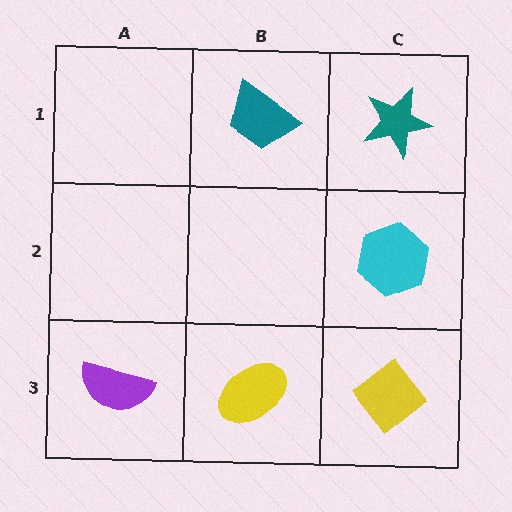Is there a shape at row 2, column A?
No, that cell is empty.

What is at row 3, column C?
A yellow diamond.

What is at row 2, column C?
A cyan hexagon.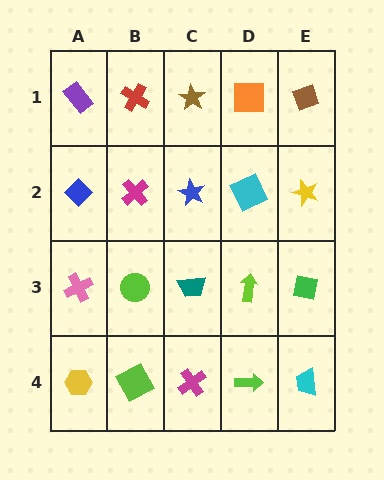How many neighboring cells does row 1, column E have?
2.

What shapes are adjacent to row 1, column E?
A yellow star (row 2, column E), an orange square (row 1, column D).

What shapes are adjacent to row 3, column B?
A magenta cross (row 2, column B), a lime square (row 4, column B), a pink cross (row 3, column A), a teal trapezoid (row 3, column C).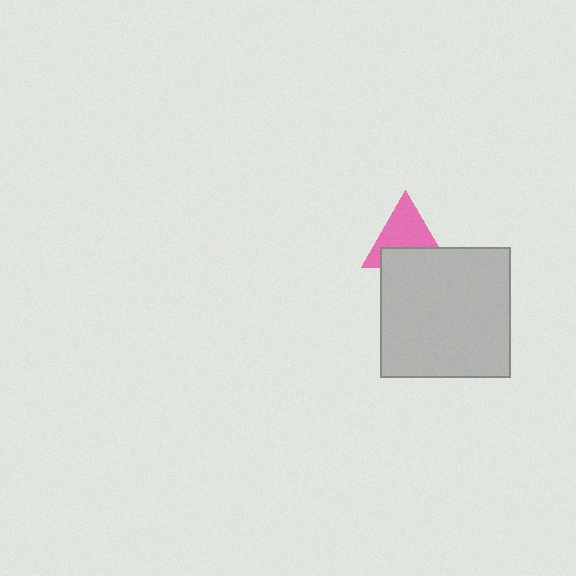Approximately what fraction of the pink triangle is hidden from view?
Roughly 37% of the pink triangle is hidden behind the light gray square.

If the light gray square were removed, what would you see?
You would see the complete pink triangle.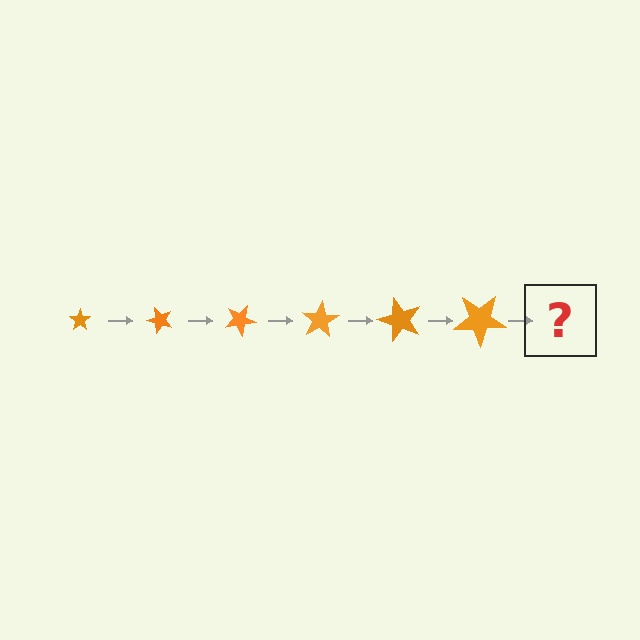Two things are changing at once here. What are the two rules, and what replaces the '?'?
The two rules are that the star grows larger each step and it rotates 50 degrees each step. The '?' should be a star, larger than the previous one and rotated 300 degrees from the start.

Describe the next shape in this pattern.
It should be a star, larger than the previous one and rotated 300 degrees from the start.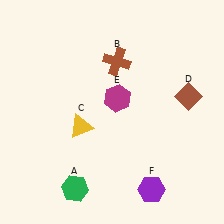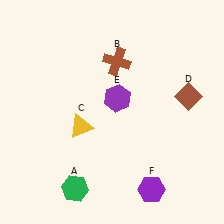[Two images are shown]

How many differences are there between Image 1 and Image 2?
There is 1 difference between the two images.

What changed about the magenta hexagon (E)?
In Image 1, E is magenta. In Image 2, it changed to purple.